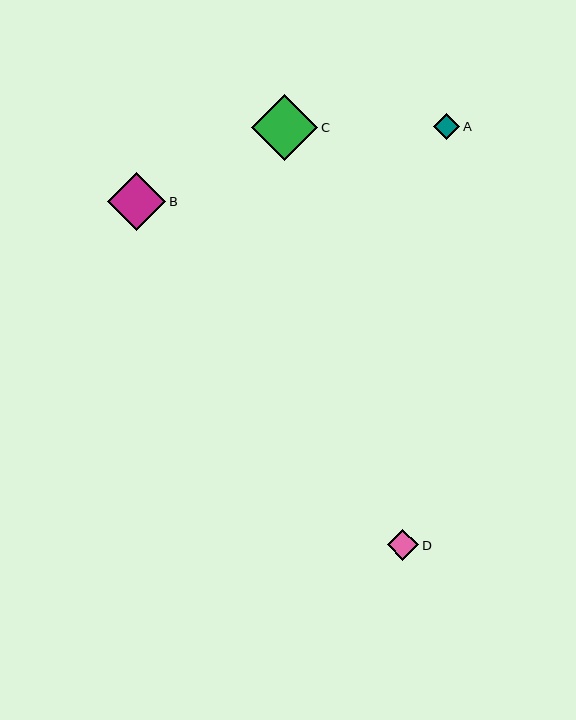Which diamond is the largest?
Diamond C is the largest with a size of approximately 66 pixels.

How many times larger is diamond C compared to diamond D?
Diamond C is approximately 2.1 times the size of diamond D.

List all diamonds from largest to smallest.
From largest to smallest: C, B, D, A.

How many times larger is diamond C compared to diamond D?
Diamond C is approximately 2.1 times the size of diamond D.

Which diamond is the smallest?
Diamond A is the smallest with a size of approximately 26 pixels.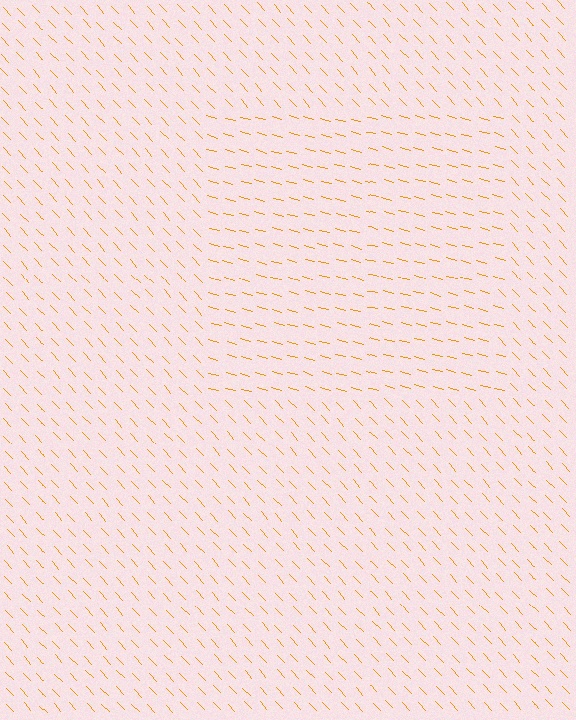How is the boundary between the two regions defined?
The boundary is defined purely by a change in line orientation (approximately 31 degrees difference). All lines are the same color and thickness.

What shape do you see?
I see a rectangle.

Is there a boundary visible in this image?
Yes, there is a texture boundary formed by a change in line orientation.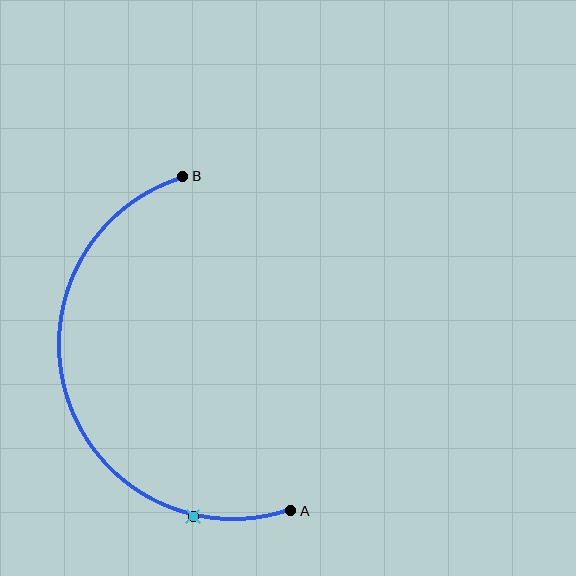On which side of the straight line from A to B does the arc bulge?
The arc bulges to the left of the straight line connecting A and B.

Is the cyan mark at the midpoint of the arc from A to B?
No. The cyan mark lies on the arc but is closer to endpoint A. The arc midpoint would be at the point on the curve equidistant along the arc from both A and B.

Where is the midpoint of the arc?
The arc midpoint is the point on the curve farthest from the straight line joining A and B. It sits to the left of that line.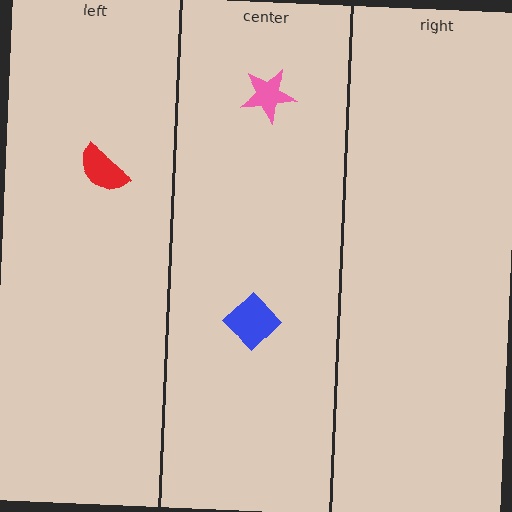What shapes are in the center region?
The pink star, the blue diamond.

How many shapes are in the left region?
1.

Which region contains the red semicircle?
The left region.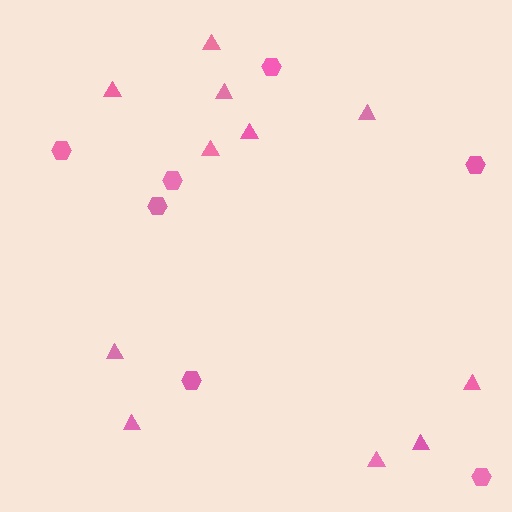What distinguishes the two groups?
There are 2 groups: one group of hexagons (7) and one group of triangles (11).